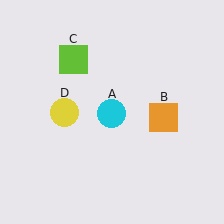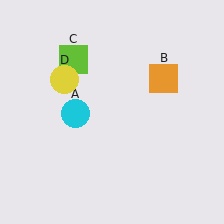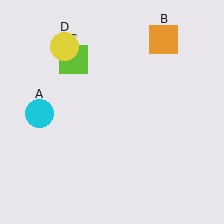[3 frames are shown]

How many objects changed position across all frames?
3 objects changed position: cyan circle (object A), orange square (object B), yellow circle (object D).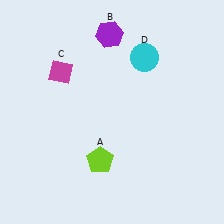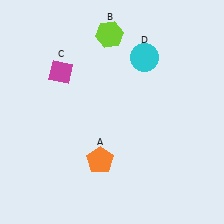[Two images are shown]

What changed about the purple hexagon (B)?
In Image 1, B is purple. In Image 2, it changed to lime.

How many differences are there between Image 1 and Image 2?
There are 2 differences between the two images.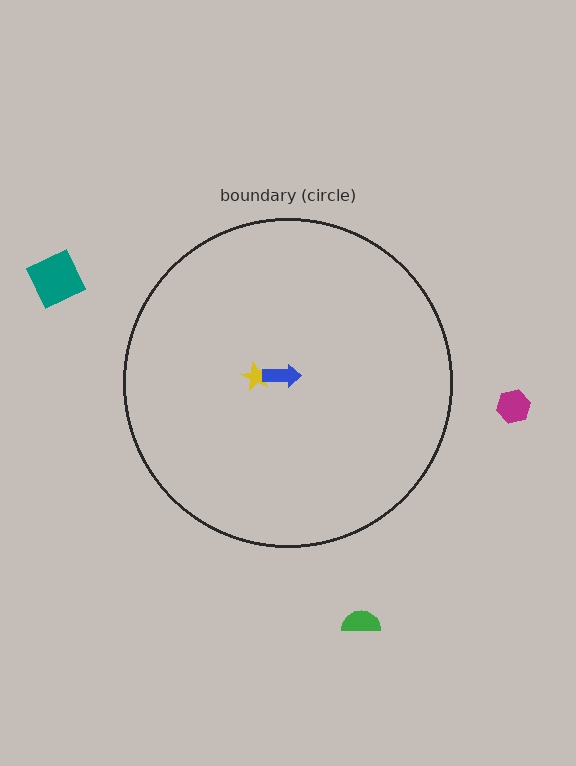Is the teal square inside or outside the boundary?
Outside.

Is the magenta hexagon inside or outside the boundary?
Outside.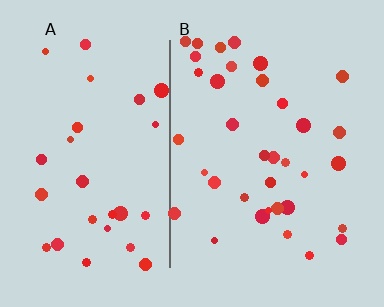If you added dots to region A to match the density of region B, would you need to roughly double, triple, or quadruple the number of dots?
Approximately double.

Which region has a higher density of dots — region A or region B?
B (the right).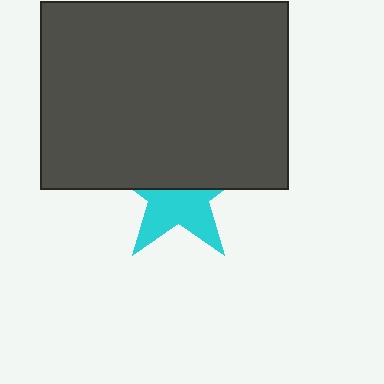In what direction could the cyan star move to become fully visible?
The cyan star could move down. That would shift it out from behind the dark gray rectangle entirely.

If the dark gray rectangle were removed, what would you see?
You would see the complete cyan star.